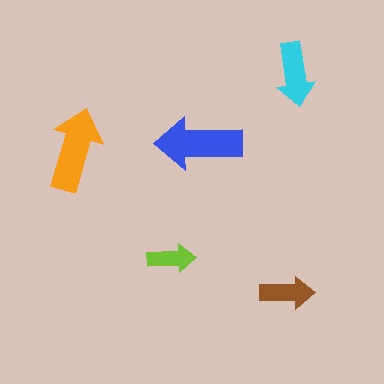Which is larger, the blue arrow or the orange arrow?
The blue one.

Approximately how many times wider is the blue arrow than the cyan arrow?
About 1.5 times wider.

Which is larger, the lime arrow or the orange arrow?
The orange one.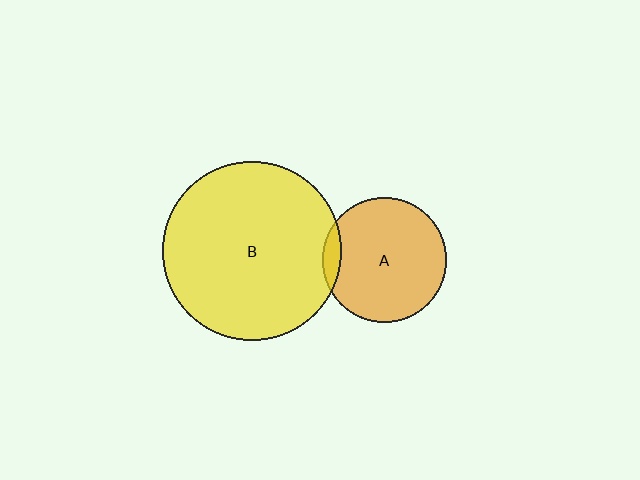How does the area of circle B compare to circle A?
Approximately 2.1 times.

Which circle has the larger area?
Circle B (yellow).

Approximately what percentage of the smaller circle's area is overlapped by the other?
Approximately 10%.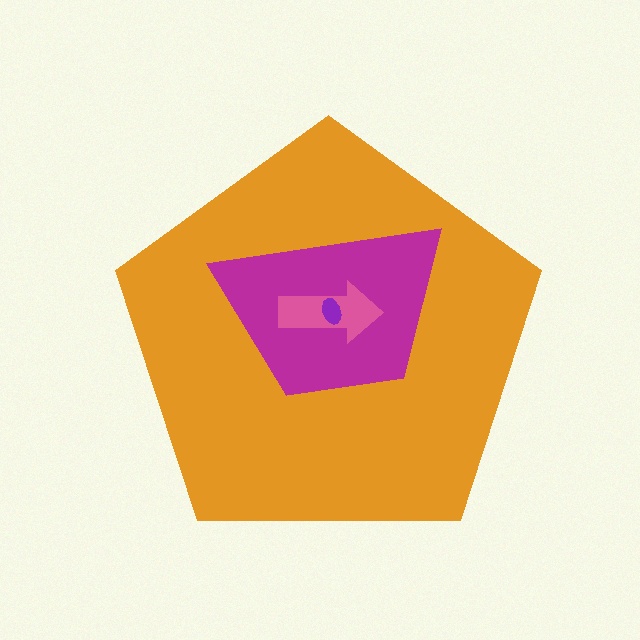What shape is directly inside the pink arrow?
The purple ellipse.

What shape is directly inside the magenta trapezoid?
The pink arrow.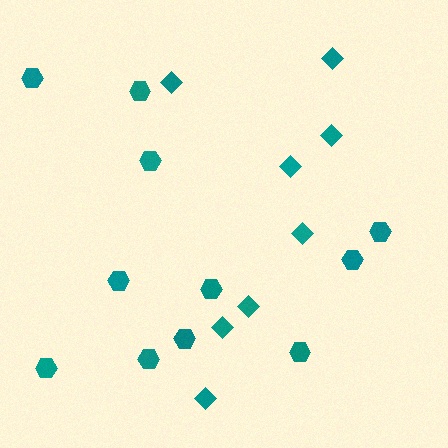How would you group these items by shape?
There are 2 groups: one group of hexagons (11) and one group of diamonds (8).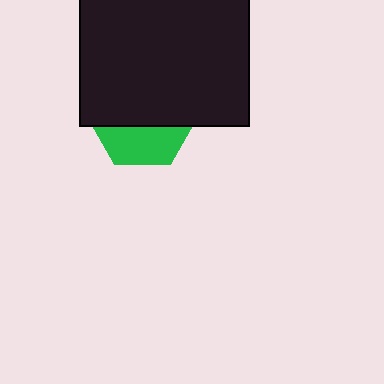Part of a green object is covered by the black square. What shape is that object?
It is a hexagon.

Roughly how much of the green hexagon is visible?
A small part of it is visible (roughly 35%).